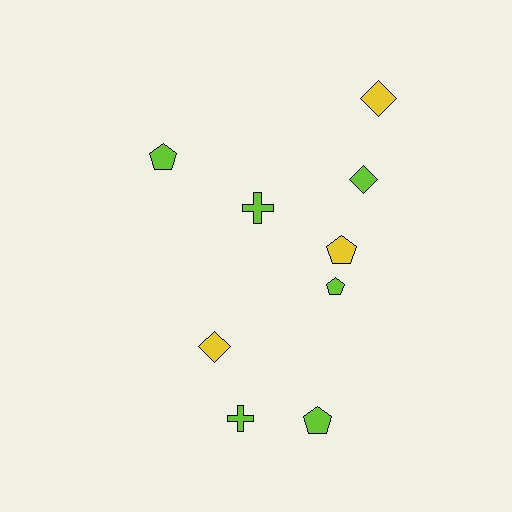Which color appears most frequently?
Lime, with 6 objects.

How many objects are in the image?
There are 9 objects.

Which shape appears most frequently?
Pentagon, with 4 objects.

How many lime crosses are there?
There are 2 lime crosses.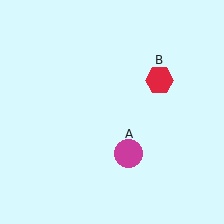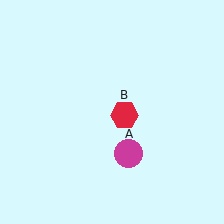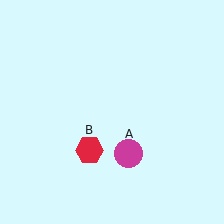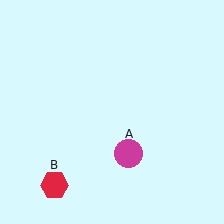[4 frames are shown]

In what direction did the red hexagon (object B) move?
The red hexagon (object B) moved down and to the left.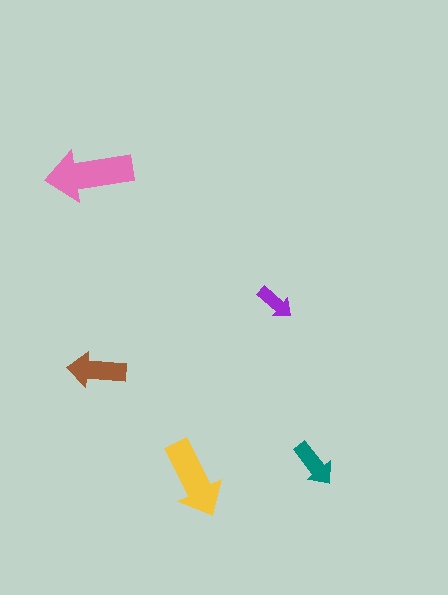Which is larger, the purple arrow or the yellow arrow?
The yellow one.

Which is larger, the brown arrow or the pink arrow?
The pink one.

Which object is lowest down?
The yellow arrow is bottommost.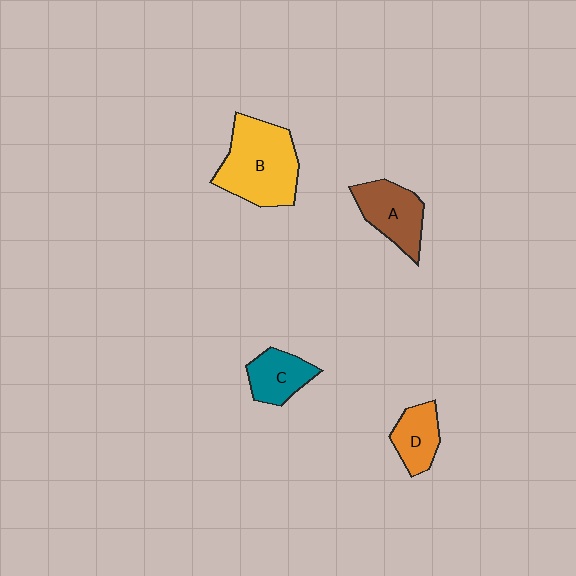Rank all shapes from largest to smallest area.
From largest to smallest: B (yellow), A (brown), C (teal), D (orange).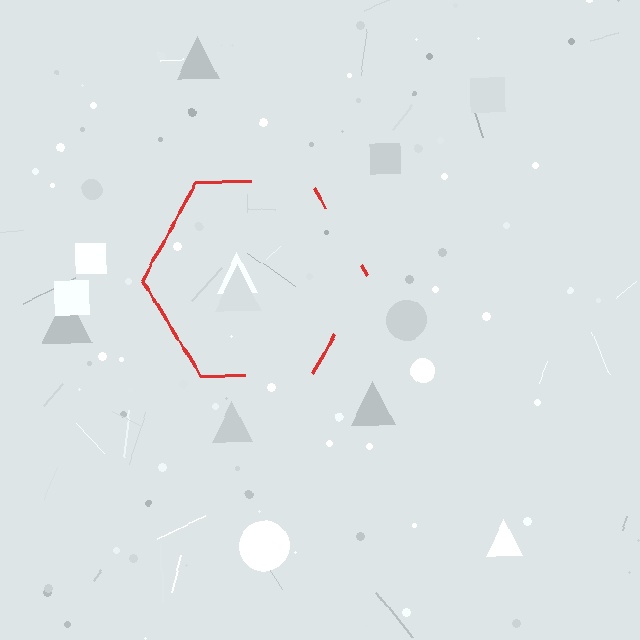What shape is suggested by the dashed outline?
The dashed outline suggests a hexagon.